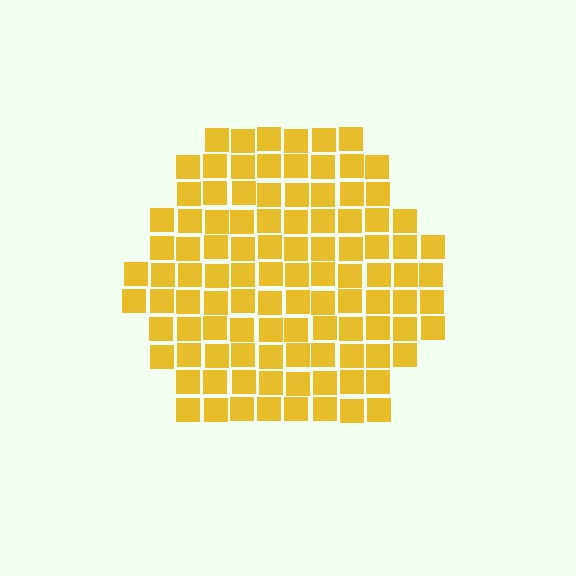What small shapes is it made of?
It is made of small squares.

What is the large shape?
The large shape is a hexagon.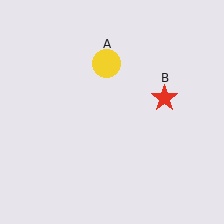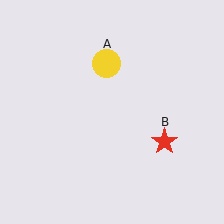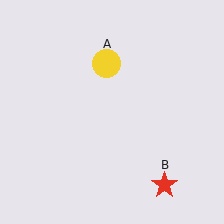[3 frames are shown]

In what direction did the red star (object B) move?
The red star (object B) moved down.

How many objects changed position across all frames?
1 object changed position: red star (object B).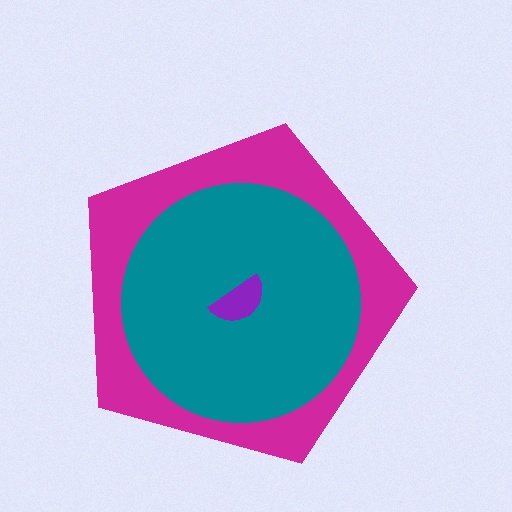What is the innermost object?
The purple semicircle.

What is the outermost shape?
The magenta pentagon.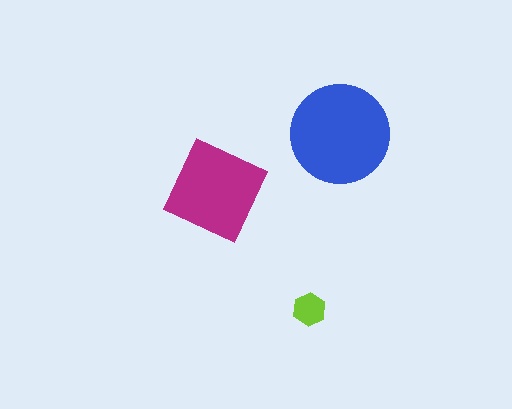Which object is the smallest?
The lime hexagon.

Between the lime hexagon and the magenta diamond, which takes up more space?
The magenta diamond.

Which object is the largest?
The blue circle.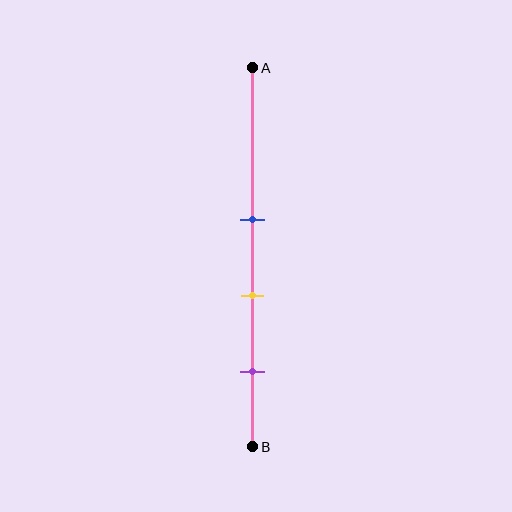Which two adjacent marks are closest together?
The blue and yellow marks are the closest adjacent pair.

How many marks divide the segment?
There are 3 marks dividing the segment.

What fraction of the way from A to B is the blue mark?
The blue mark is approximately 40% (0.4) of the way from A to B.